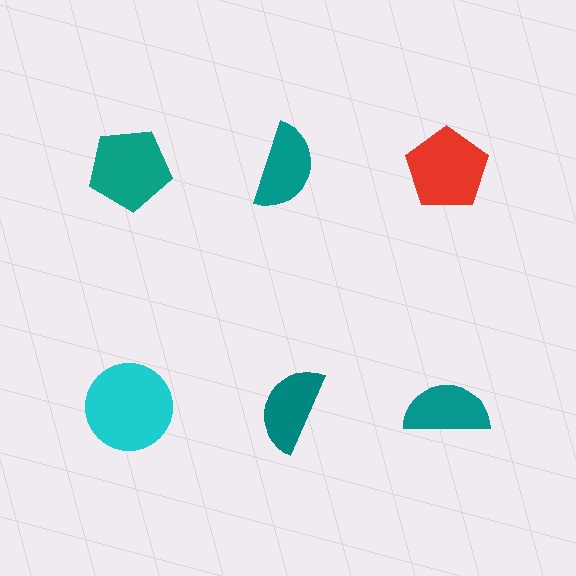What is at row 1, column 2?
A teal semicircle.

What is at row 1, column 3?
A red pentagon.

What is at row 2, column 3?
A teal semicircle.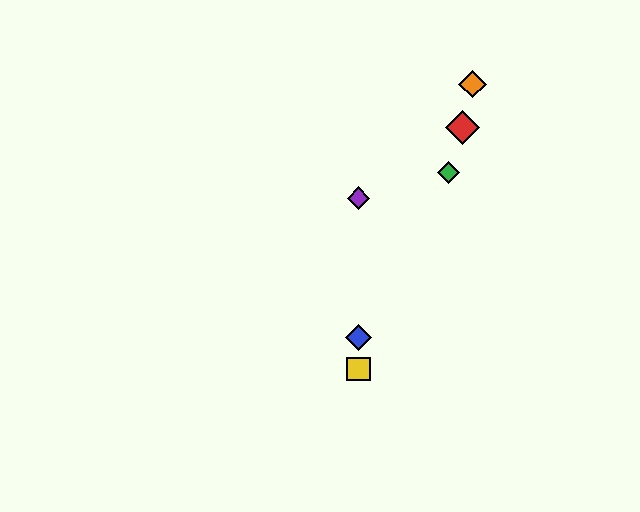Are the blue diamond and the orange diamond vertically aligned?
No, the blue diamond is at x≈359 and the orange diamond is at x≈472.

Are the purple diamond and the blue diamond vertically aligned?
Yes, both are at x≈359.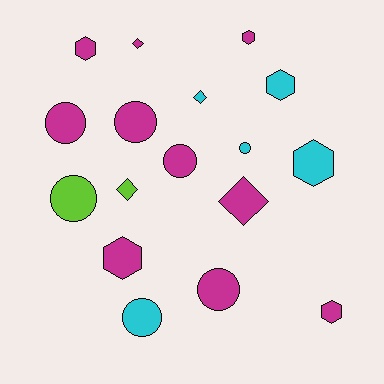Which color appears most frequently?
Magenta, with 10 objects.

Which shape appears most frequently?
Circle, with 7 objects.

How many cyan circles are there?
There are 2 cyan circles.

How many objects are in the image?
There are 17 objects.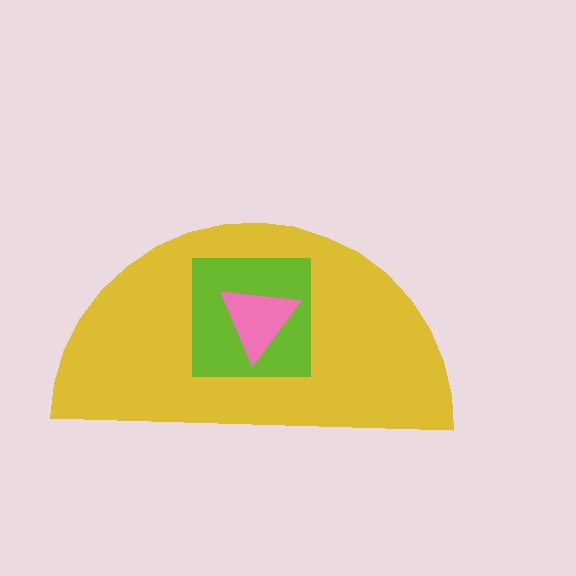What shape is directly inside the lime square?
The pink triangle.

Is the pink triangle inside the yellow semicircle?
Yes.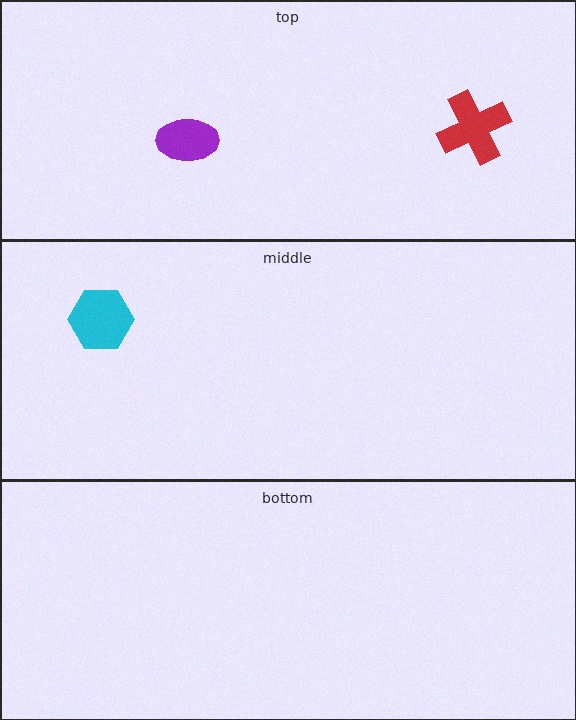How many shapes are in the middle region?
1.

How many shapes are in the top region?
2.